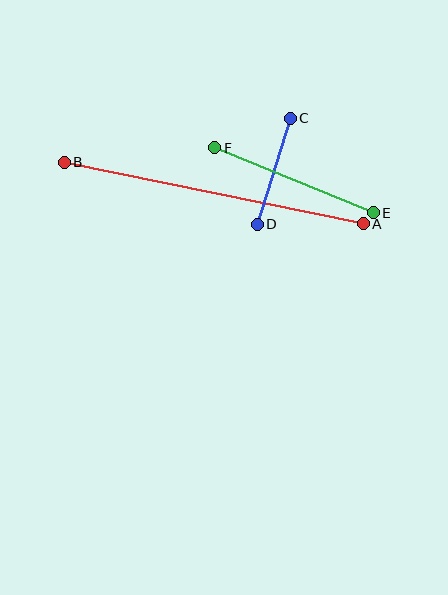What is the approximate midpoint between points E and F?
The midpoint is at approximately (294, 180) pixels.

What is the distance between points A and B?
The distance is approximately 305 pixels.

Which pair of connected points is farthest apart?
Points A and B are farthest apart.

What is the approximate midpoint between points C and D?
The midpoint is at approximately (274, 171) pixels.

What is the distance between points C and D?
The distance is approximately 111 pixels.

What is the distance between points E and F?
The distance is approximately 171 pixels.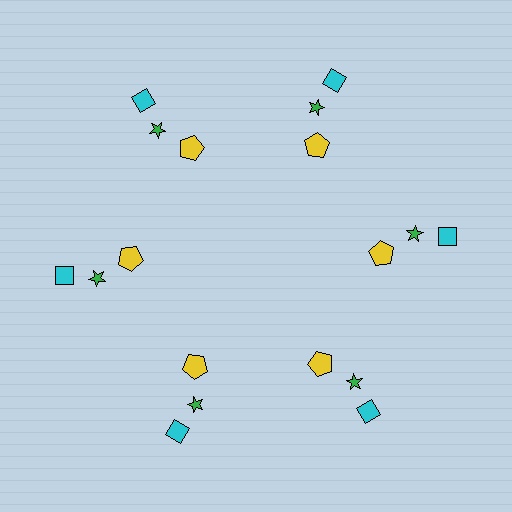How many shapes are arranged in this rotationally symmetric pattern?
There are 18 shapes, arranged in 6 groups of 3.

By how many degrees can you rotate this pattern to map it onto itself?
The pattern maps onto itself every 60 degrees of rotation.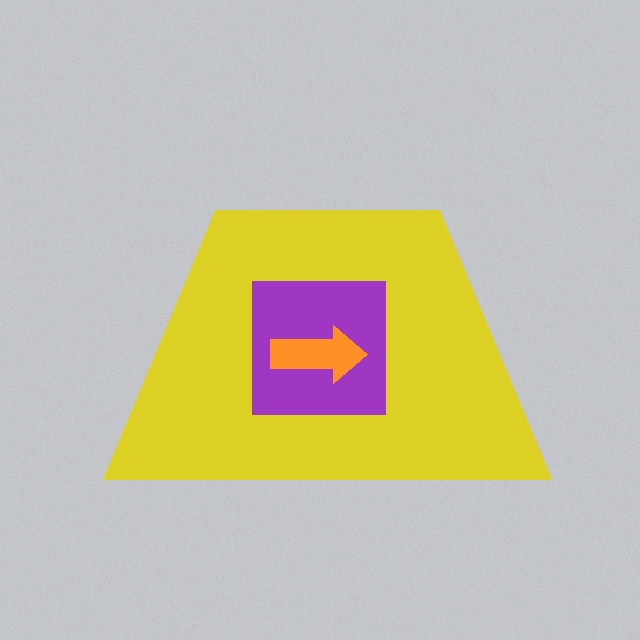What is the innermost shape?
The orange arrow.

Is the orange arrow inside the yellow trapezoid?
Yes.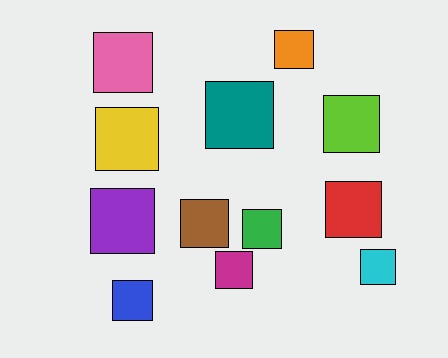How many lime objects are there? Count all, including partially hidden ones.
There is 1 lime object.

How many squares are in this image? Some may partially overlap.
There are 12 squares.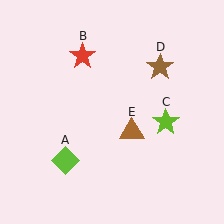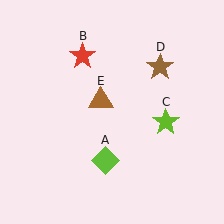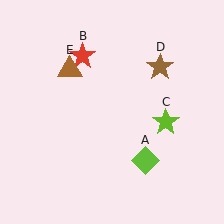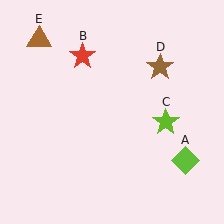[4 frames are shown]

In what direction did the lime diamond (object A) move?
The lime diamond (object A) moved right.